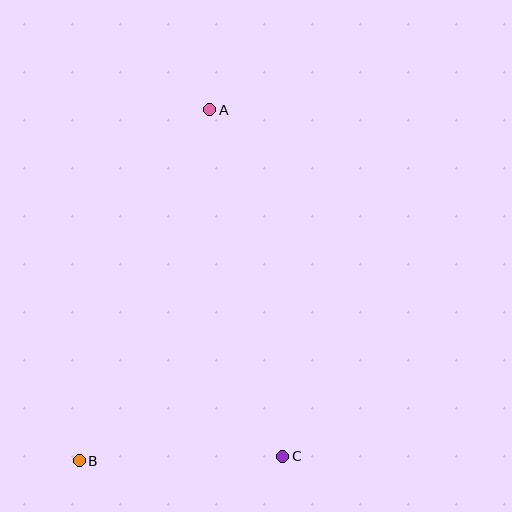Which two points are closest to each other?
Points B and C are closest to each other.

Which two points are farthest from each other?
Points A and B are farthest from each other.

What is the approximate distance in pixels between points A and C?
The distance between A and C is approximately 354 pixels.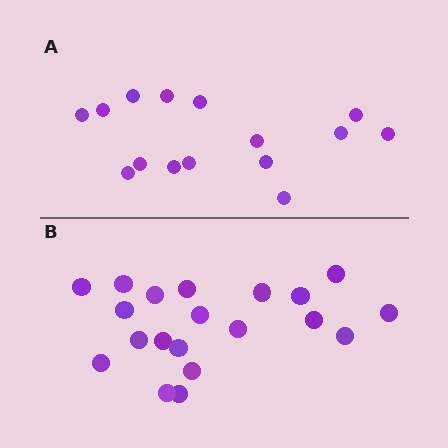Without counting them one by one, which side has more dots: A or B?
Region B (the bottom region) has more dots.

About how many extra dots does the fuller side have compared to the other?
Region B has about 5 more dots than region A.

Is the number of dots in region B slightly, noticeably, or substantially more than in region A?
Region B has noticeably more, but not dramatically so. The ratio is roughly 1.3 to 1.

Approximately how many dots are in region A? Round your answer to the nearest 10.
About 20 dots. (The exact count is 15, which rounds to 20.)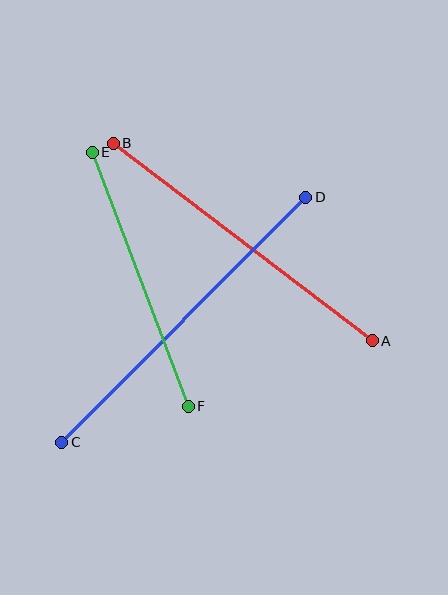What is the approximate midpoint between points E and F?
The midpoint is at approximately (140, 279) pixels.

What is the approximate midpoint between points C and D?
The midpoint is at approximately (184, 320) pixels.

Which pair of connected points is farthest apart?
Points C and D are farthest apart.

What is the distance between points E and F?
The distance is approximately 272 pixels.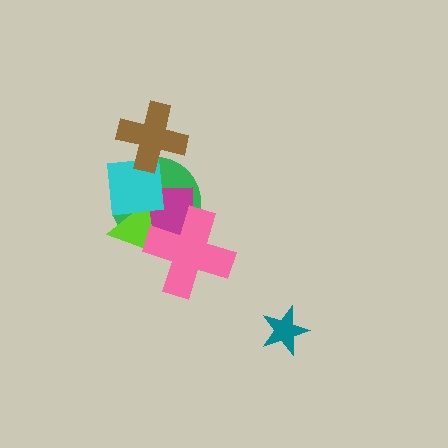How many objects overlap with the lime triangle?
4 objects overlap with the lime triangle.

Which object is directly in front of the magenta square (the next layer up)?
The lime triangle is directly in front of the magenta square.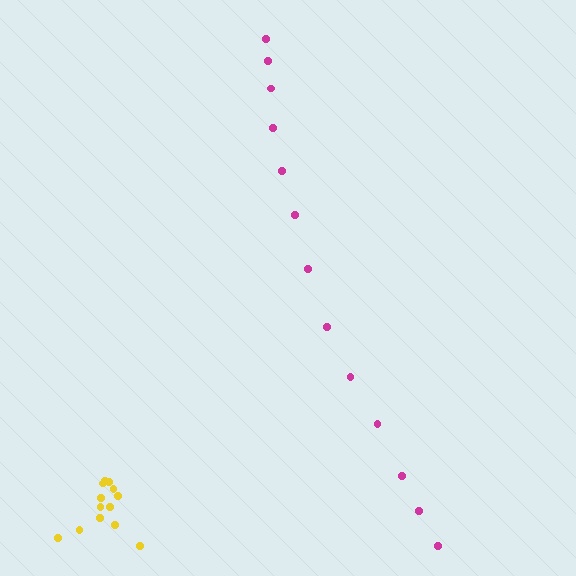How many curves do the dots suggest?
There are 2 distinct paths.